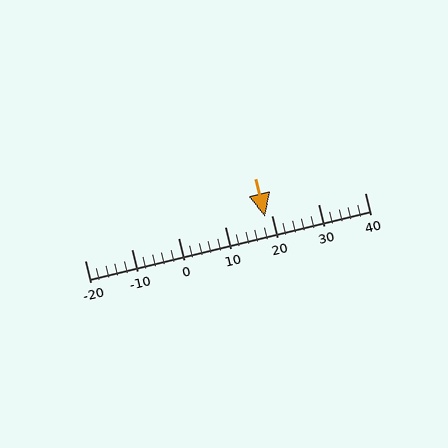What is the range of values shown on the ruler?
The ruler shows values from -20 to 40.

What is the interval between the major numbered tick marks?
The major tick marks are spaced 10 units apart.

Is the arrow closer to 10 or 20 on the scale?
The arrow is closer to 20.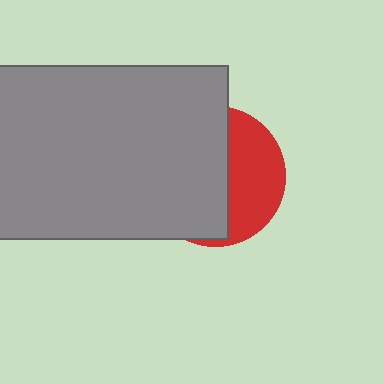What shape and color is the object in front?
The object in front is a gray rectangle.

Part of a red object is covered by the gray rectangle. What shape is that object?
It is a circle.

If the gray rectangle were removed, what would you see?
You would see the complete red circle.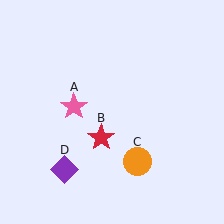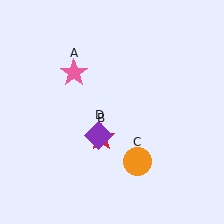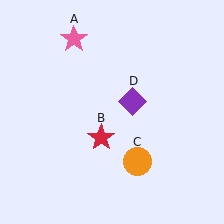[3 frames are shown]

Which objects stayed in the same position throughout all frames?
Red star (object B) and orange circle (object C) remained stationary.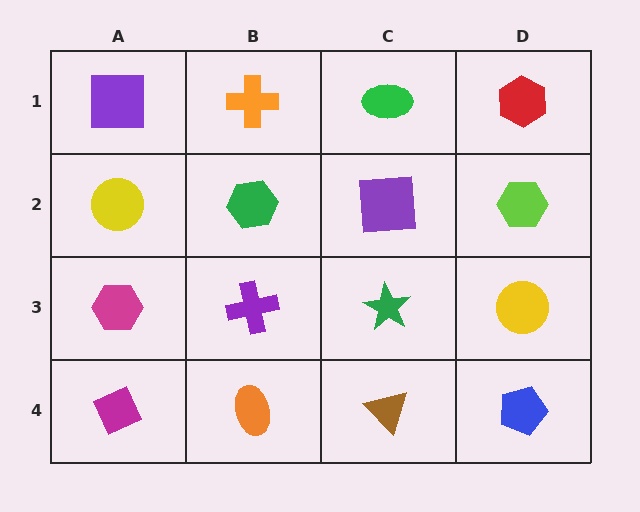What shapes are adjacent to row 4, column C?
A green star (row 3, column C), an orange ellipse (row 4, column B), a blue pentagon (row 4, column D).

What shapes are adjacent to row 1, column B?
A green hexagon (row 2, column B), a purple square (row 1, column A), a green ellipse (row 1, column C).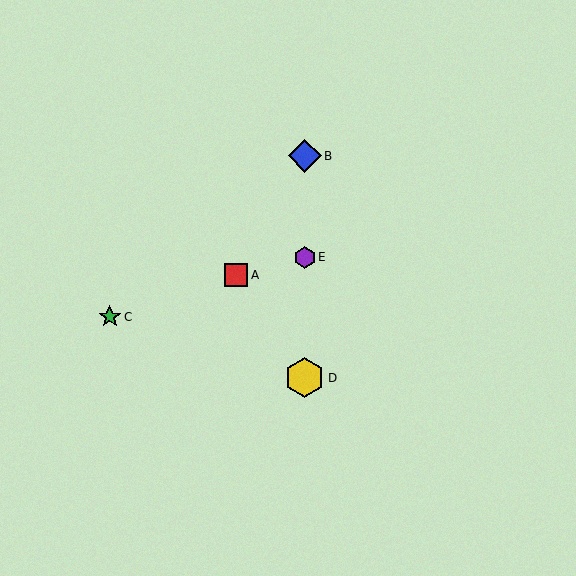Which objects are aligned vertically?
Objects B, D, E are aligned vertically.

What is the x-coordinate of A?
Object A is at x≈236.